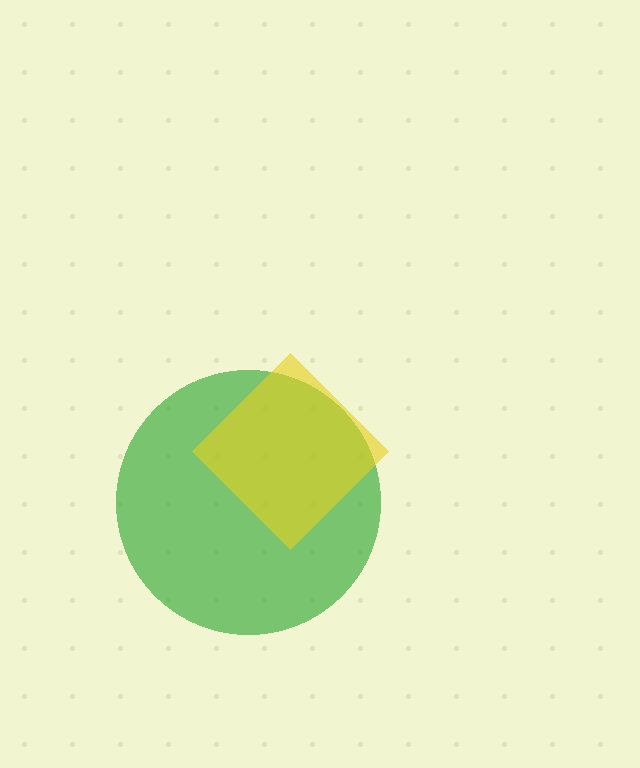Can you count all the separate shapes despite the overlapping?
Yes, there are 2 separate shapes.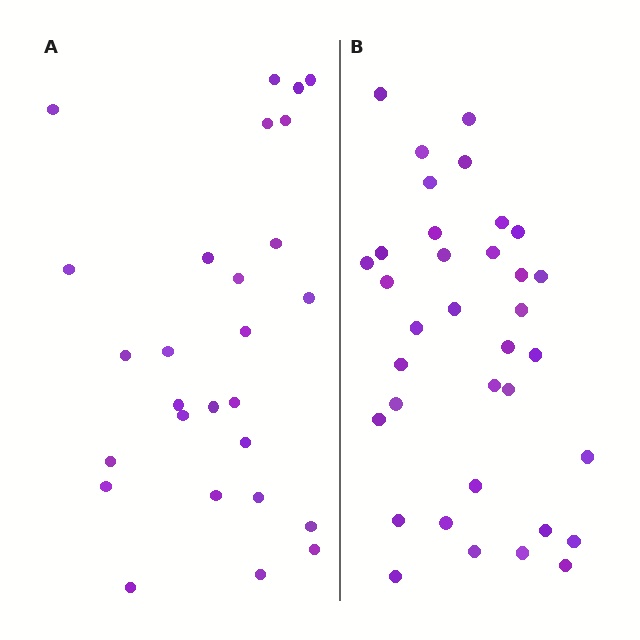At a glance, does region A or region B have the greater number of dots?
Region B (the right region) has more dots.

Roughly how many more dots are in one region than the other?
Region B has roughly 8 or so more dots than region A.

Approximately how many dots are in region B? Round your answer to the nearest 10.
About 40 dots. (The exact count is 35, which rounds to 40.)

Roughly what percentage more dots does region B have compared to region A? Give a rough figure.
About 30% more.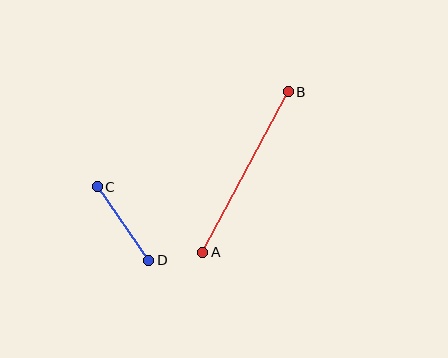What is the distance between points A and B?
The distance is approximately 182 pixels.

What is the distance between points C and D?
The distance is approximately 90 pixels.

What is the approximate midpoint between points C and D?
The midpoint is at approximately (123, 223) pixels.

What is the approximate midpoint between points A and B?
The midpoint is at approximately (246, 172) pixels.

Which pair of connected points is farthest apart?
Points A and B are farthest apart.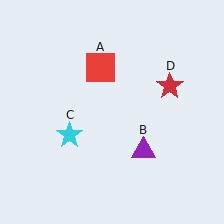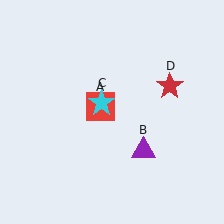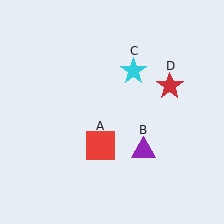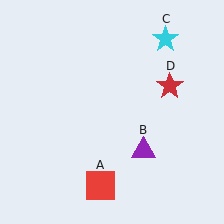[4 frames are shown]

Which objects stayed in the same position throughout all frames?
Purple triangle (object B) and red star (object D) remained stationary.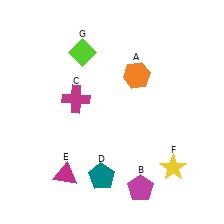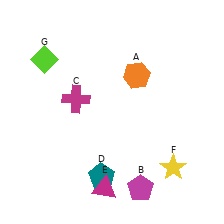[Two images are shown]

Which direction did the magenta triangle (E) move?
The magenta triangle (E) moved right.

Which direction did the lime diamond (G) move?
The lime diamond (G) moved left.